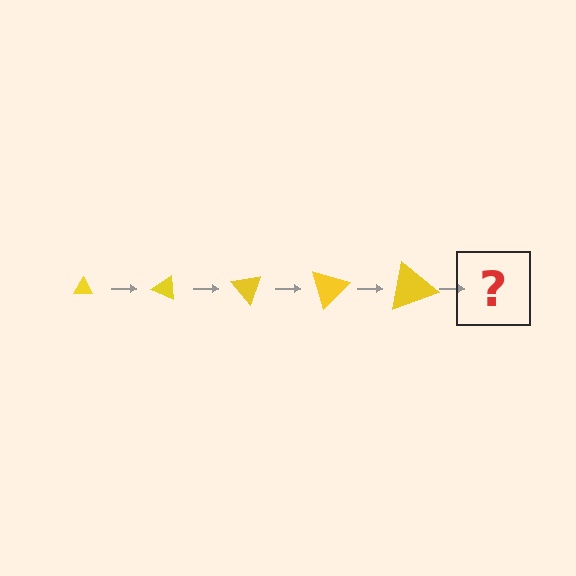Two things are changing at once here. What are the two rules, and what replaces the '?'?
The two rules are that the triangle grows larger each step and it rotates 25 degrees each step. The '?' should be a triangle, larger than the previous one and rotated 125 degrees from the start.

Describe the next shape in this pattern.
It should be a triangle, larger than the previous one and rotated 125 degrees from the start.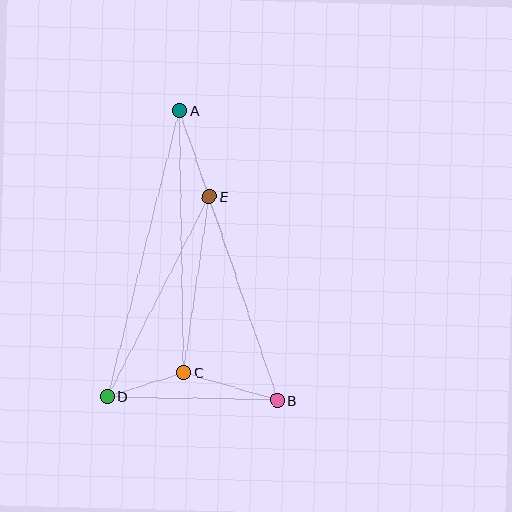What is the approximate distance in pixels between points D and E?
The distance between D and E is approximately 224 pixels.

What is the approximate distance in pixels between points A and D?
The distance between A and D is approximately 295 pixels.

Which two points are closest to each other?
Points C and D are closest to each other.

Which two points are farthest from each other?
Points A and B are farthest from each other.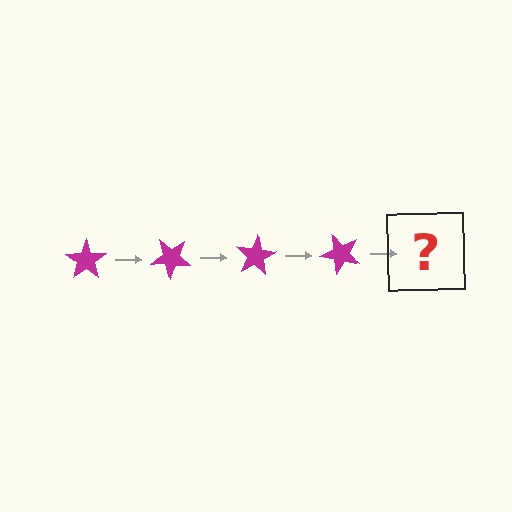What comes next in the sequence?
The next element should be a magenta star rotated 160 degrees.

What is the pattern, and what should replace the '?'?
The pattern is that the star rotates 40 degrees each step. The '?' should be a magenta star rotated 160 degrees.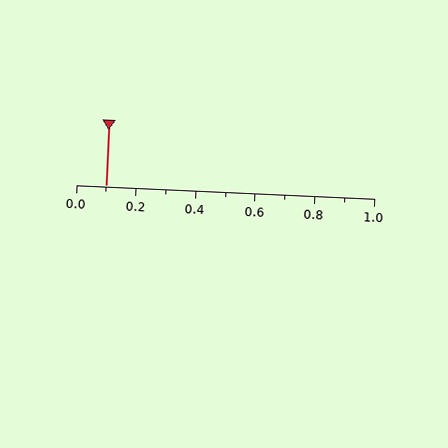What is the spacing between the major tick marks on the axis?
The major ticks are spaced 0.2 apart.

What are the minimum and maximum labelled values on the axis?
The axis runs from 0.0 to 1.0.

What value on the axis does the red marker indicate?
The marker indicates approximately 0.1.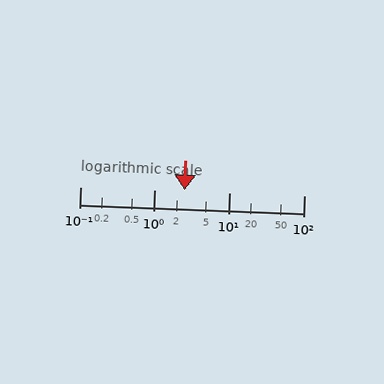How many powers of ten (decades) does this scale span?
The scale spans 3 decades, from 0.1 to 100.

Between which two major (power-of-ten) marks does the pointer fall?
The pointer is between 1 and 10.